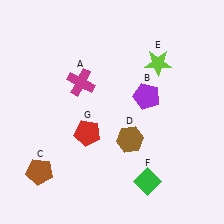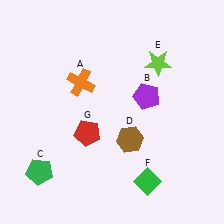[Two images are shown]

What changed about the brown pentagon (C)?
In Image 1, C is brown. In Image 2, it changed to green.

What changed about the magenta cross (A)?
In Image 1, A is magenta. In Image 2, it changed to orange.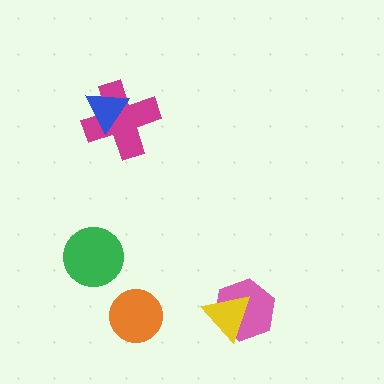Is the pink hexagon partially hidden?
Yes, it is partially covered by another shape.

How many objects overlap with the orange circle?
0 objects overlap with the orange circle.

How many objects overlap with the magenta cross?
1 object overlaps with the magenta cross.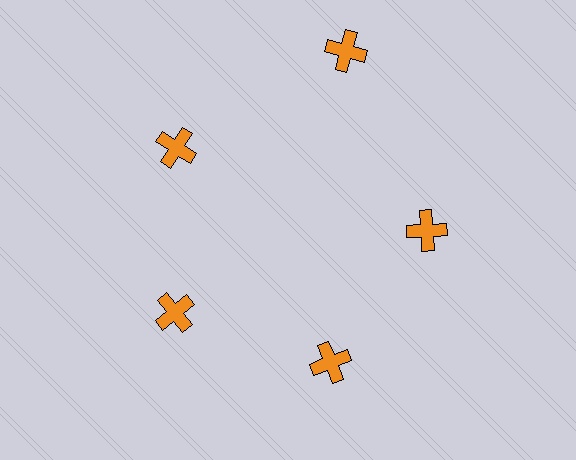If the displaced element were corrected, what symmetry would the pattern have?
It would have 5-fold rotational symmetry — the pattern would map onto itself every 72 degrees.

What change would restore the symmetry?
The symmetry would be restored by moving it inward, back onto the ring so that all 5 crosses sit at equal angles and equal distance from the center.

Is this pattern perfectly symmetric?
No. The 5 orange crosses are arranged in a ring, but one element near the 1 o'clock position is pushed outward from the center, breaking the 5-fold rotational symmetry.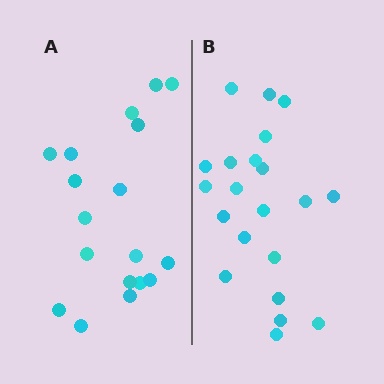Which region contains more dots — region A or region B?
Region B (the right region) has more dots.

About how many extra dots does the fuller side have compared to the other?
Region B has just a few more — roughly 2 or 3 more dots than region A.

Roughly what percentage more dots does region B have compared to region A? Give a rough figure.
About 15% more.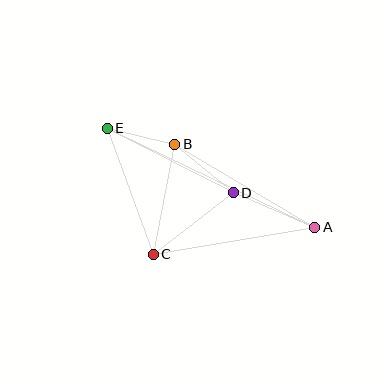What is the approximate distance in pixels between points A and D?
The distance between A and D is approximately 88 pixels.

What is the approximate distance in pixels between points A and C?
The distance between A and C is approximately 164 pixels.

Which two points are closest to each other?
Points B and E are closest to each other.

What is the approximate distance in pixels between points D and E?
The distance between D and E is approximately 142 pixels.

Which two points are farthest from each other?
Points A and E are farthest from each other.